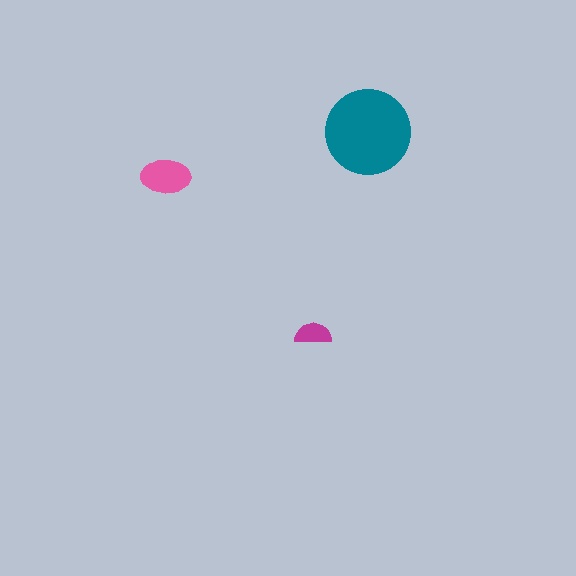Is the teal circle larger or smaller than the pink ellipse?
Larger.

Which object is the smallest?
The magenta semicircle.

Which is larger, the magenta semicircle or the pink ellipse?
The pink ellipse.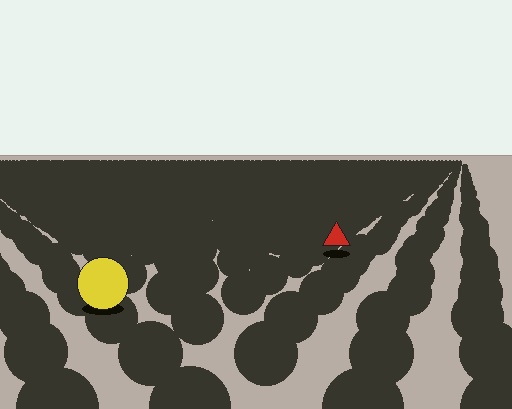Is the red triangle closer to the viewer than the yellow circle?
No. The yellow circle is closer — you can tell from the texture gradient: the ground texture is coarser near it.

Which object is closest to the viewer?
The yellow circle is closest. The texture marks near it are larger and more spread out.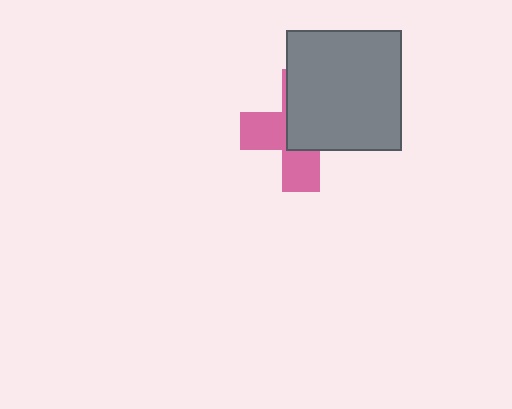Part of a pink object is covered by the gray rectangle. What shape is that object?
It is a cross.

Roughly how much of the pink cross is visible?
A small part of it is visible (roughly 44%).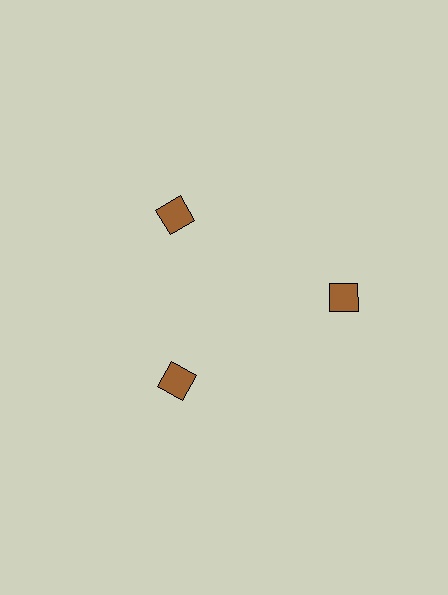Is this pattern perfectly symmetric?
No. The 3 brown squares are arranged in a ring, but one element near the 3 o'clock position is pushed outward from the center, breaking the 3-fold rotational symmetry.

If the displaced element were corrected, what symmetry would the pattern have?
It would have 3-fold rotational symmetry — the pattern would map onto itself every 120 degrees.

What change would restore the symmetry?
The symmetry would be restored by moving it inward, back onto the ring so that all 3 squares sit at equal angles and equal distance from the center.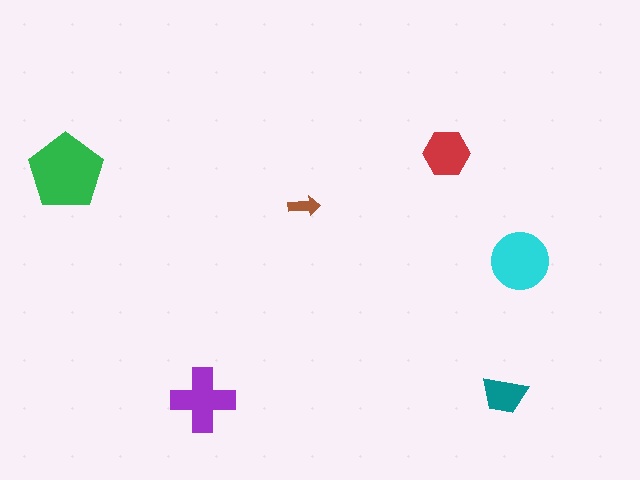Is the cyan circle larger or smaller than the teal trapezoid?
Larger.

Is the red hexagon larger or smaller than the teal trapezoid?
Larger.